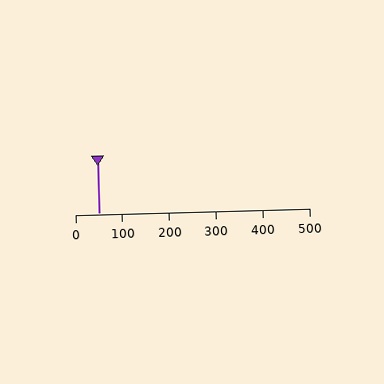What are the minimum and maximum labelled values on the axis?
The axis runs from 0 to 500.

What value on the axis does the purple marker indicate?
The marker indicates approximately 50.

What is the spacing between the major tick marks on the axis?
The major ticks are spaced 100 apart.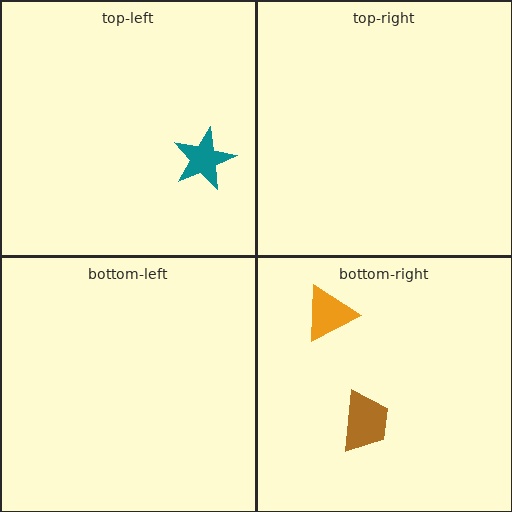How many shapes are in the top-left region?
1.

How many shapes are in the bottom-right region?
2.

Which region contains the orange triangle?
The bottom-right region.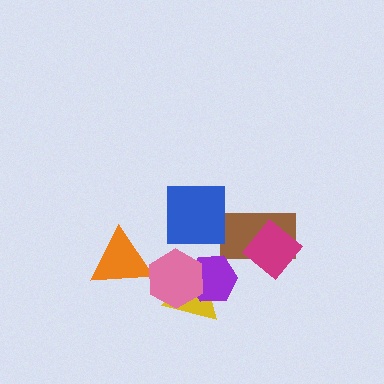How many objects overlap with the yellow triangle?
2 objects overlap with the yellow triangle.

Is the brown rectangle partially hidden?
Yes, it is partially covered by another shape.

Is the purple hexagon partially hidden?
Yes, it is partially covered by another shape.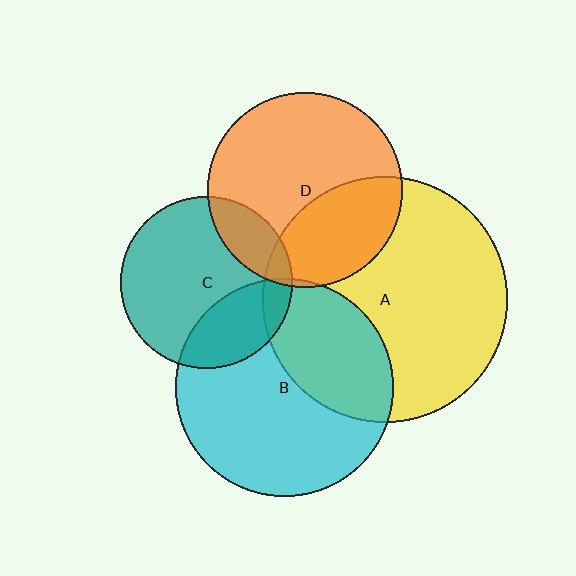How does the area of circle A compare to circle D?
Approximately 1.6 times.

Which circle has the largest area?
Circle A (yellow).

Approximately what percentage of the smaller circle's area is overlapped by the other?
Approximately 35%.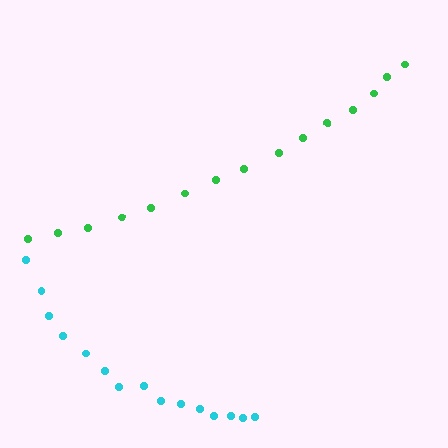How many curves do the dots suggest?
There are 2 distinct paths.